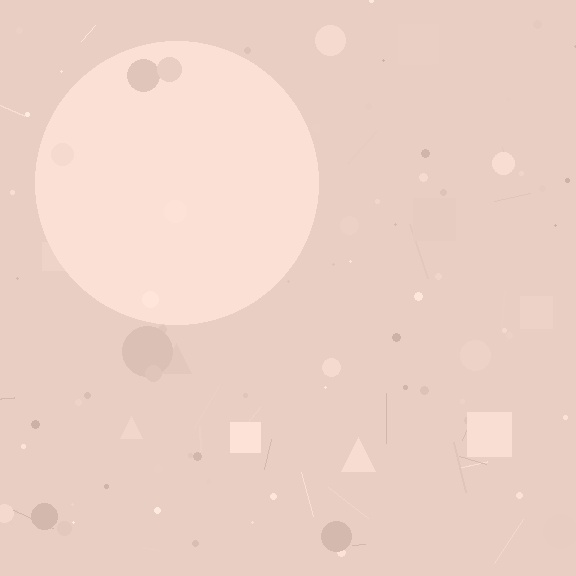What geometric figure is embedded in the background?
A circle is embedded in the background.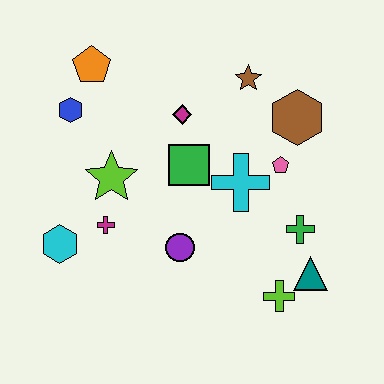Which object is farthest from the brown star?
The cyan hexagon is farthest from the brown star.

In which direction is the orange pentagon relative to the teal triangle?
The orange pentagon is to the left of the teal triangle.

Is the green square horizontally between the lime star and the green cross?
Yes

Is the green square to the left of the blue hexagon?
No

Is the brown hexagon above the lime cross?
Yes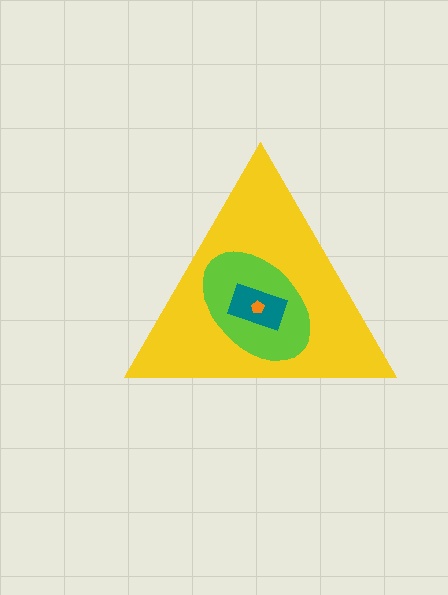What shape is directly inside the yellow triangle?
The lime ellipse.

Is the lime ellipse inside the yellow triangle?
Yes.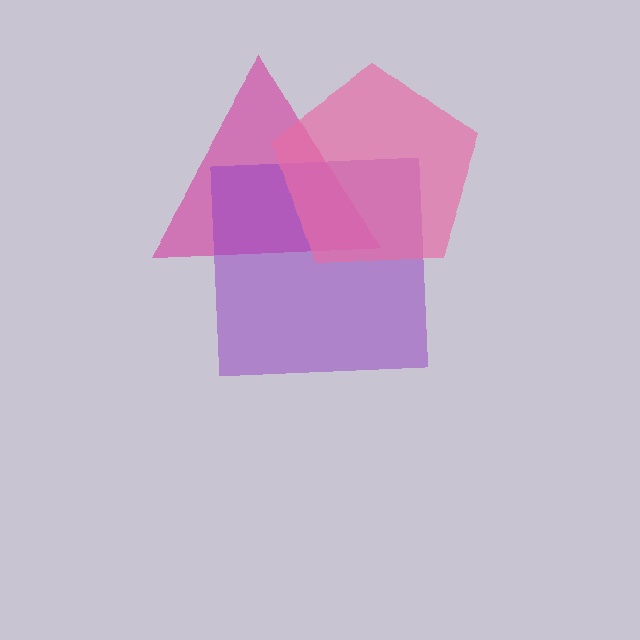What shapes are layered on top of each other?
The layered shapes are: a magenta triangle, a purple square, a pink pentagon.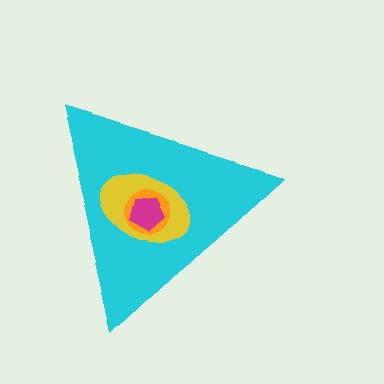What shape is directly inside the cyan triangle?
The yellow ellipse.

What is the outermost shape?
The cyan triangle.